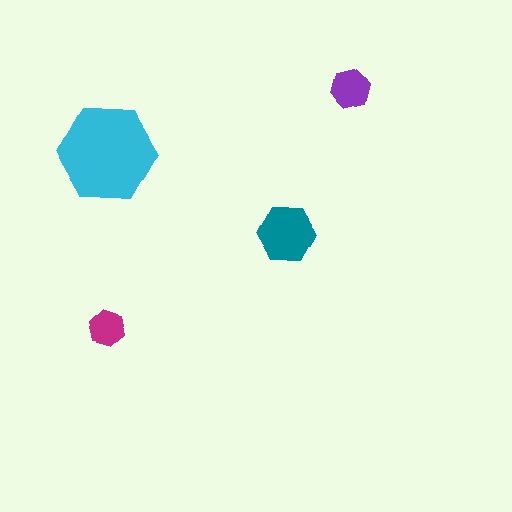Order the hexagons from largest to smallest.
the cyan one, the teal one, the purple one, the magenta one.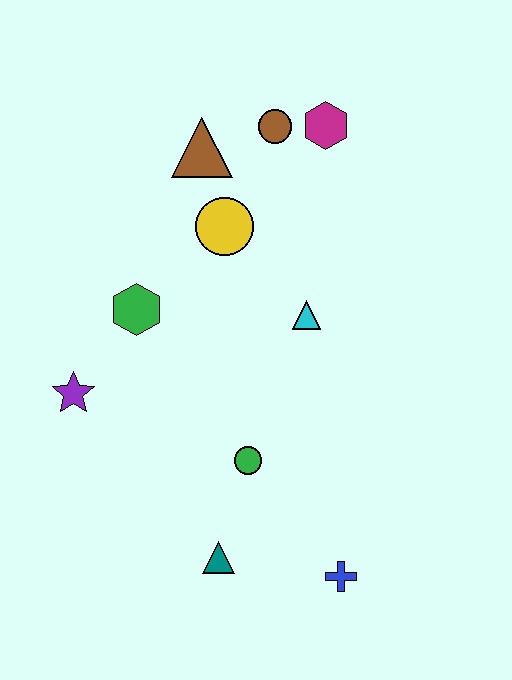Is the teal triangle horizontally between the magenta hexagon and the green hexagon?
Yes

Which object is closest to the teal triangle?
The green circle is closest to the teal triangle.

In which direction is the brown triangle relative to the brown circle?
The brown triangle is to the left of the brown circle.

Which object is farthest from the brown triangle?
The blue cross is farthest from the brown triangle.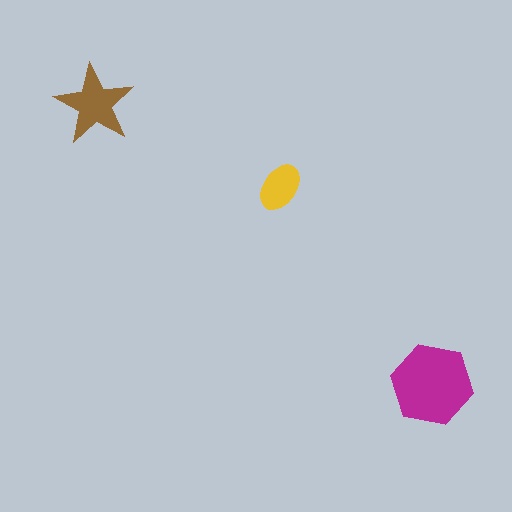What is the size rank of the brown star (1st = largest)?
2nd.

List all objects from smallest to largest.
The yellow ellipse, the brown star, the magenta hexagon.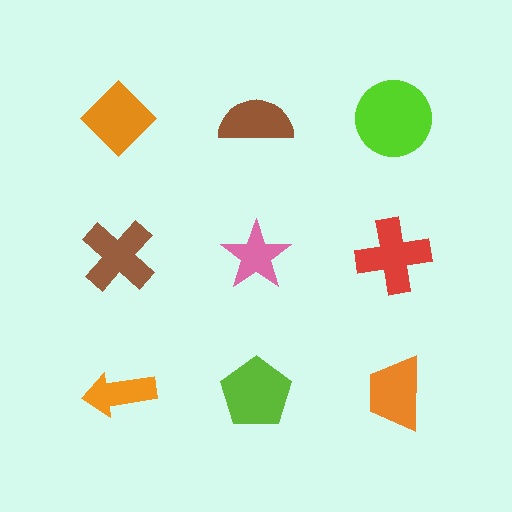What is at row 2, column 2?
A pink star.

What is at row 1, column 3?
A lime circle.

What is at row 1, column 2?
A brown semicircle.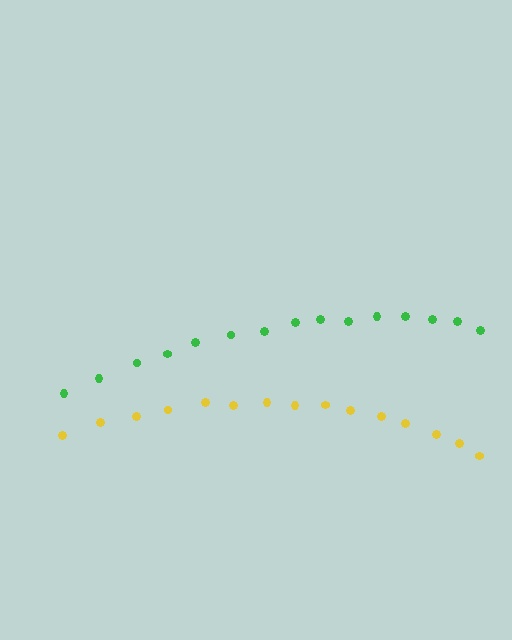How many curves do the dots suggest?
There are 2 distinct paths.